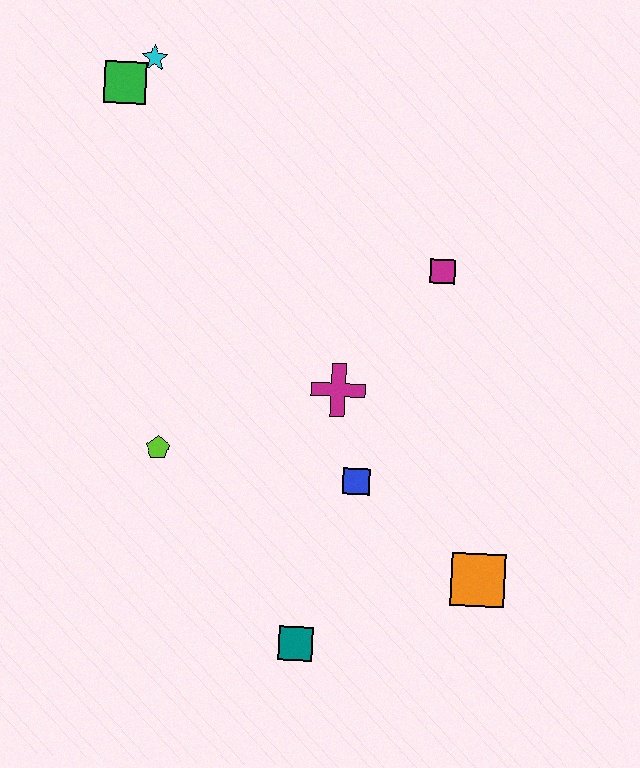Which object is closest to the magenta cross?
The blue square is closest to the magenta cross.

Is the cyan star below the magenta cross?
No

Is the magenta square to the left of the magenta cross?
No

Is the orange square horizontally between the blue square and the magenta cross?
No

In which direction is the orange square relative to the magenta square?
The orange square is below the magenta square.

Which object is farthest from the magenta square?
The teal square is farthest from the magenta square.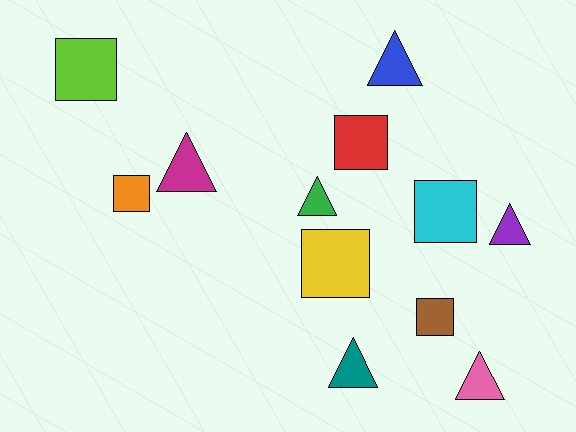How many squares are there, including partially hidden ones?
There are 6 squares.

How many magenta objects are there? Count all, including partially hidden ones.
There is 1 magenta object.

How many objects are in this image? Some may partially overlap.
There are 12 objects.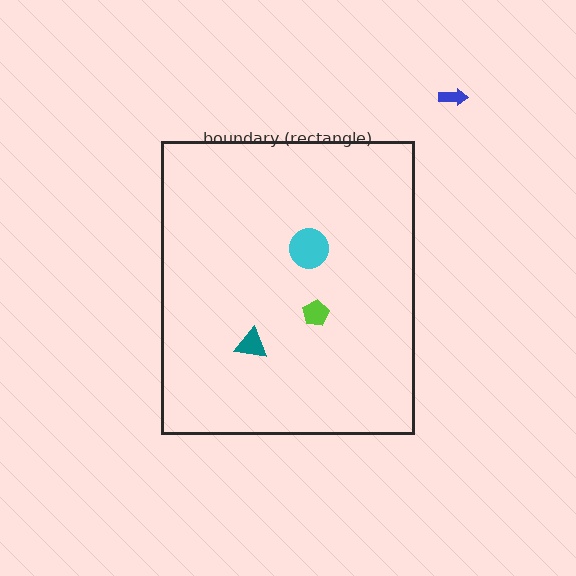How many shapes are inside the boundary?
3 inside, 1 outside.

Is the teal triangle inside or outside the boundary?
Inside.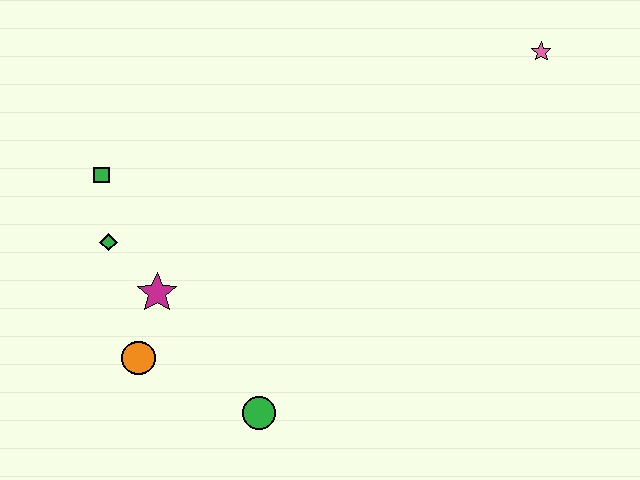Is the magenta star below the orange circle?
No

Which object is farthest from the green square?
The pink star is farthest from the green square.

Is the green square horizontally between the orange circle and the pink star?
No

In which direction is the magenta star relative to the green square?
The magenta star is below the green square.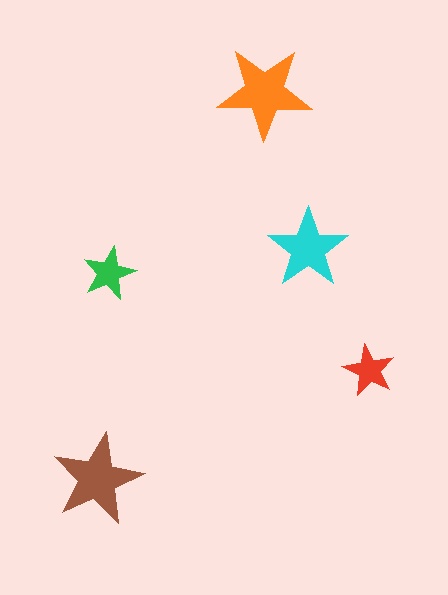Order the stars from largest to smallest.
the orange one, the brown one, the cyan one, the green one, the red one.